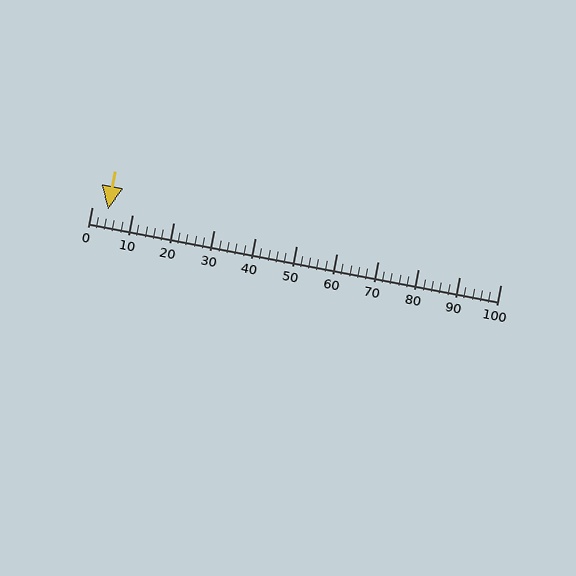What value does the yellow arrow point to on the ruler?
The yellow arrow points to approximately 4.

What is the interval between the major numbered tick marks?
The major tick marks are spaced 10 units apart.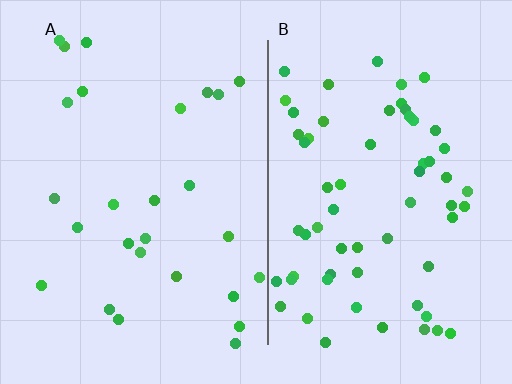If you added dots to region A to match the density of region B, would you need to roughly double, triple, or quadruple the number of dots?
Approximately double.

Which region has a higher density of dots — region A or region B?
B (the right).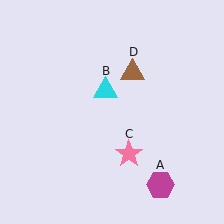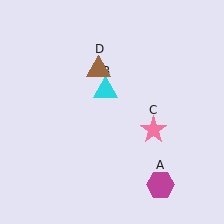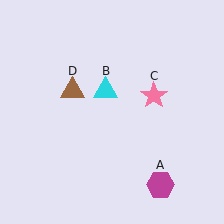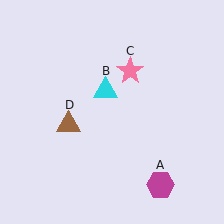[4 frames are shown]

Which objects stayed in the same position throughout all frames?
Magenta hexagon (object A) and cyan triangle (object B) remained stationary.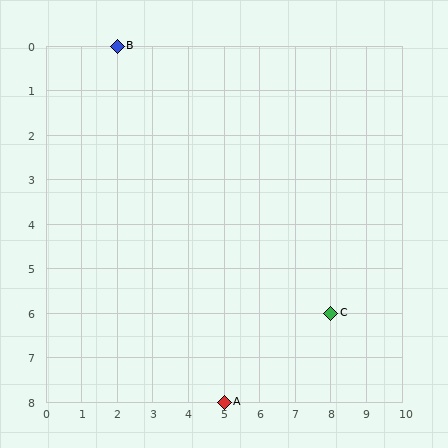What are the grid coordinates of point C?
Point C is at grid coordinates (8, 6).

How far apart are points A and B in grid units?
Points A and B are 3 columns and 8 rows apart (about 8.5 grid units diagonally).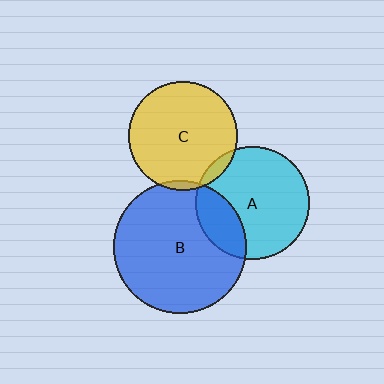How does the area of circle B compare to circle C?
Approximately 1.5 times.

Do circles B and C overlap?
Yes.